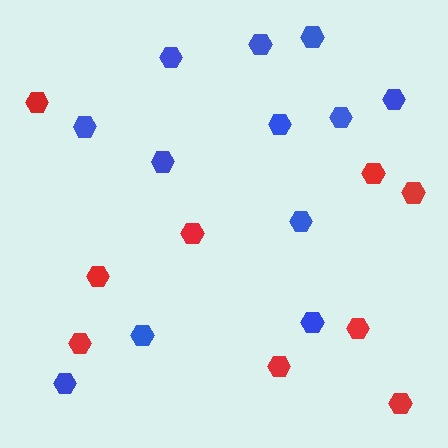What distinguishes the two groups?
There are 2 groups: one group of red hexagons (9) and one group of blue hexagons (12).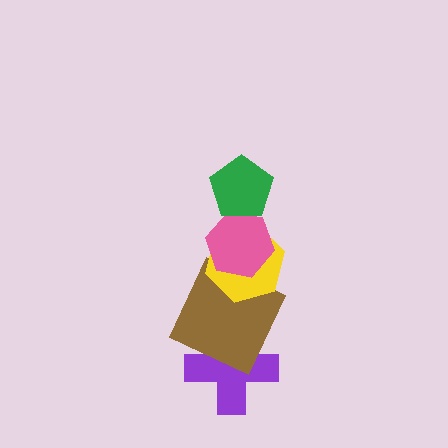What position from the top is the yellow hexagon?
The yellow hexagon is 3rd from the top.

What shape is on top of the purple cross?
The brown square is on top of the purple cross.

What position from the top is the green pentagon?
The green pentagon is 1st from the top.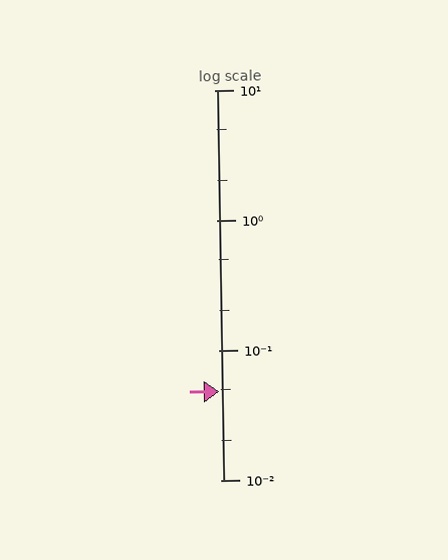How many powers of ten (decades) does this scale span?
The scale spans 3 decades, from 0.01 to 10.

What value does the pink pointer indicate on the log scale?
The pointer indicates approximately 0.048.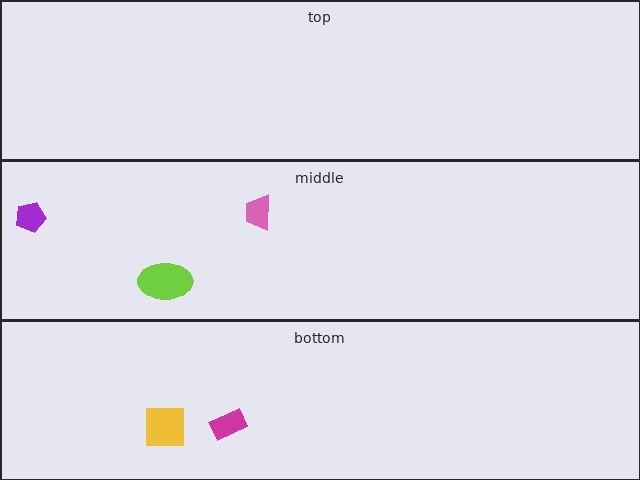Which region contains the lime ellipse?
The middle region.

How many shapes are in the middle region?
3.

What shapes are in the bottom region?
The magenta rectangle, the yellow square.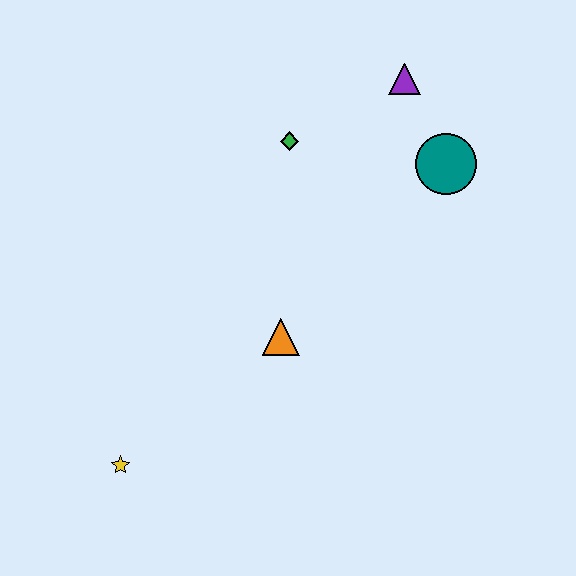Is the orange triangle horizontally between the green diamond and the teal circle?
No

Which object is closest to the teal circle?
The purple triangle is closest to the teal circle.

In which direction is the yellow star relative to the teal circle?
The yellow star is to the left of the teal circle.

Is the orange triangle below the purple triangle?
Yes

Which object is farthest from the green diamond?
The yellow star is farthest from the green diamond.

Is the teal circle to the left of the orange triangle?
No